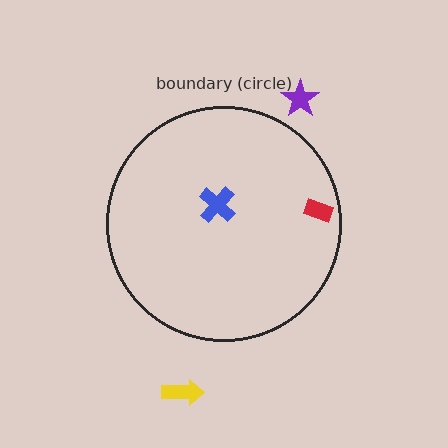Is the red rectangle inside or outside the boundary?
Inside.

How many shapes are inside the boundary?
2 inside, 2 outside.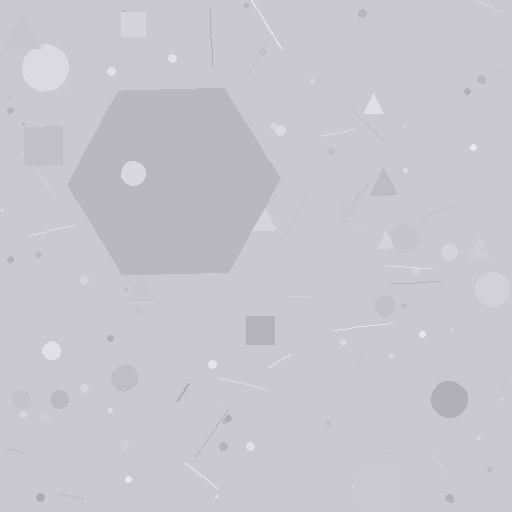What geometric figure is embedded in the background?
A hexagon is embedded in the background.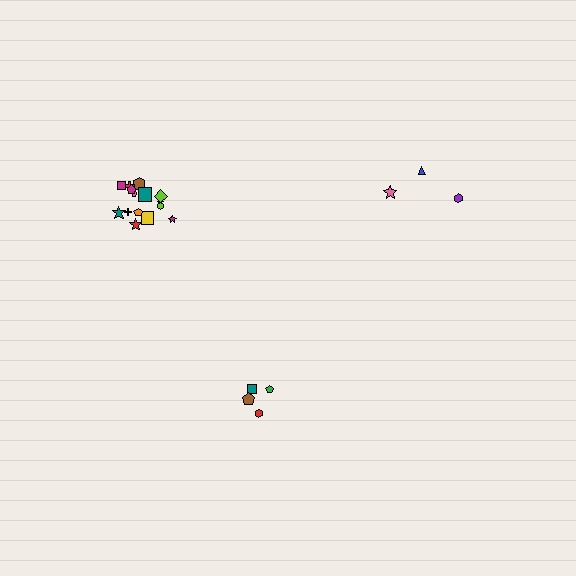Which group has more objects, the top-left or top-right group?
The top-left group.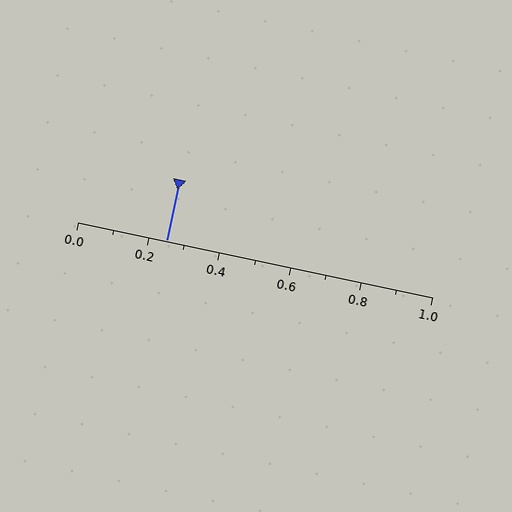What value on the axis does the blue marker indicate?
The marker indicates approximately 0.25.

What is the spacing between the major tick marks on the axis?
The major ticks are spaced 0.2 apart.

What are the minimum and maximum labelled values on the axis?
The axis runs from 0.0 to 1.0.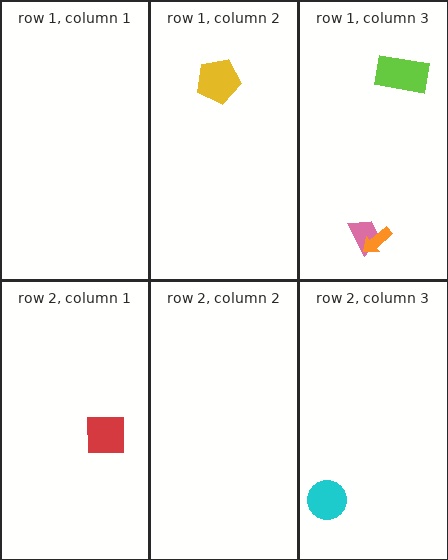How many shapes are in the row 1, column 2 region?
1.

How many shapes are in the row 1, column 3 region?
3.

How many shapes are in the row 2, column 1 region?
1.